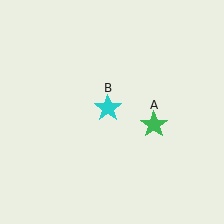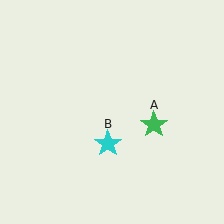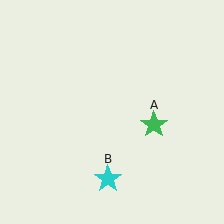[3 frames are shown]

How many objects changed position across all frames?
1 object changed position: cyan star (object B).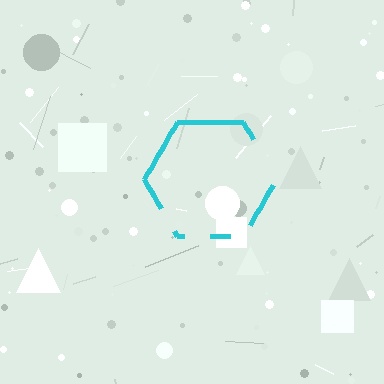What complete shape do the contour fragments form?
The contour fragments form a hexagon.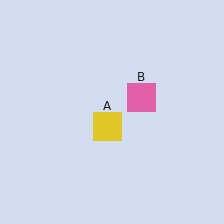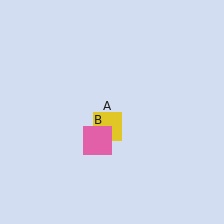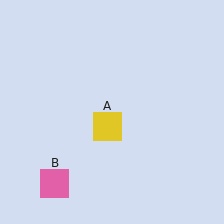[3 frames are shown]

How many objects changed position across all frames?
1 object changed position: pink square (object B).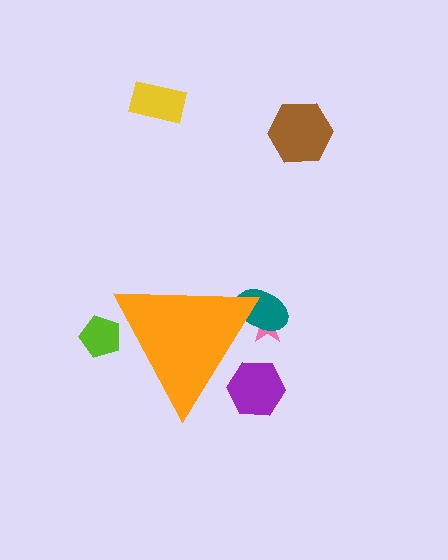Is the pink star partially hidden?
Yes, the pink star is partially hidden behind the orange triangle.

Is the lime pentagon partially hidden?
Yes, the lime pentagon is partially hidden behind the orange triangle.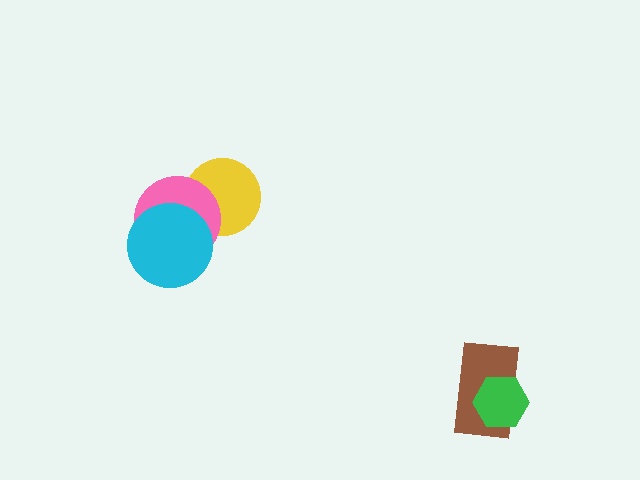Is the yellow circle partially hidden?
Yes, it is partially covered by another shape.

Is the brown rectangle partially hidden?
Yes, it is partially covered by another shape.